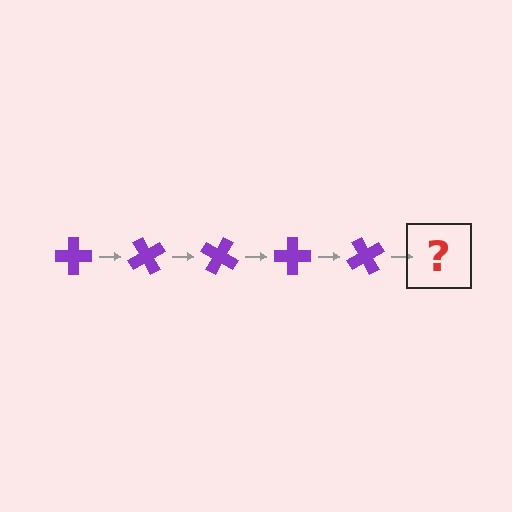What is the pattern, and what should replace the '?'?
The pattern is that the cross rotates 60 degrees each step. The '?' should be a purple cross rotated 300 degrees.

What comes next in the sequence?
The next element should be a purple cross rotated 300 degrees.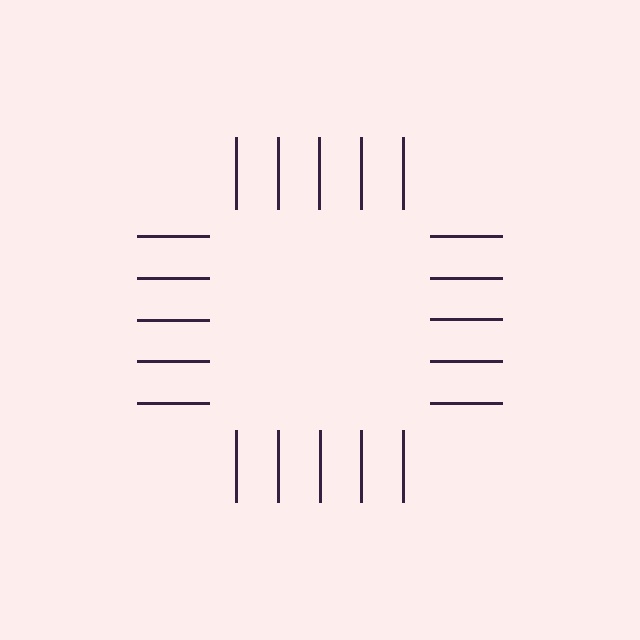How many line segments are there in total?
20 — 5 along each of the 4 edges.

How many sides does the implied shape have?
4 sides — the line-ends trace a square.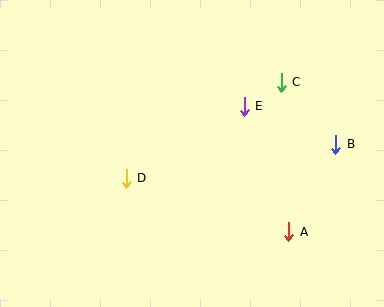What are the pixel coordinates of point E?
Point E is at (244, 107).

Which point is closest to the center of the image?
Point D at (126, 178) is closest to the center.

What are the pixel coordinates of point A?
Point A is at (289, 232).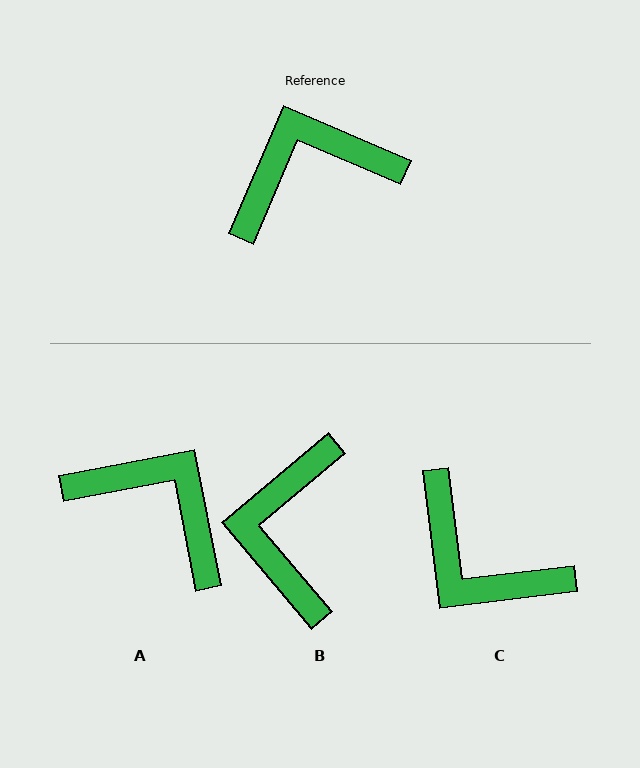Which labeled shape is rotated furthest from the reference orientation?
C, about 120 degrees away.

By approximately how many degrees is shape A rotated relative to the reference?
Approximately 56 degrees clockwise.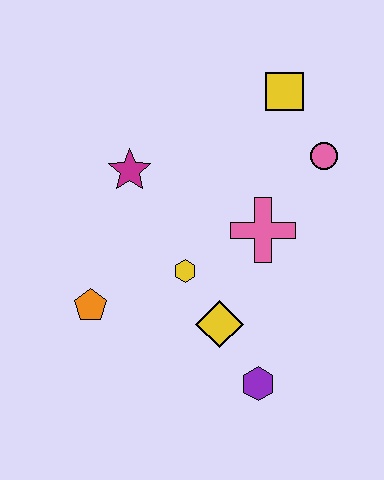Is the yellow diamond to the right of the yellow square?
No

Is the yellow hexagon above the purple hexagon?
Yes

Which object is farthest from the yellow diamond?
The yellow square is farthest from the yellow diamond.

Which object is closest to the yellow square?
The pink circle is closest to the yellow square.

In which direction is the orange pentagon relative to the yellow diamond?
The orange pentagon is to the left of the yellow diamond.